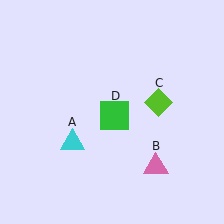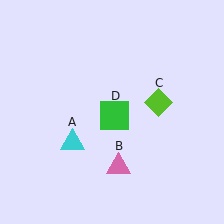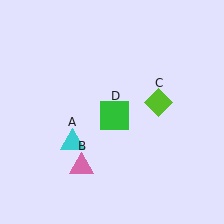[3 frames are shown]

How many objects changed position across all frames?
1 object changed position: pink triangle (object B).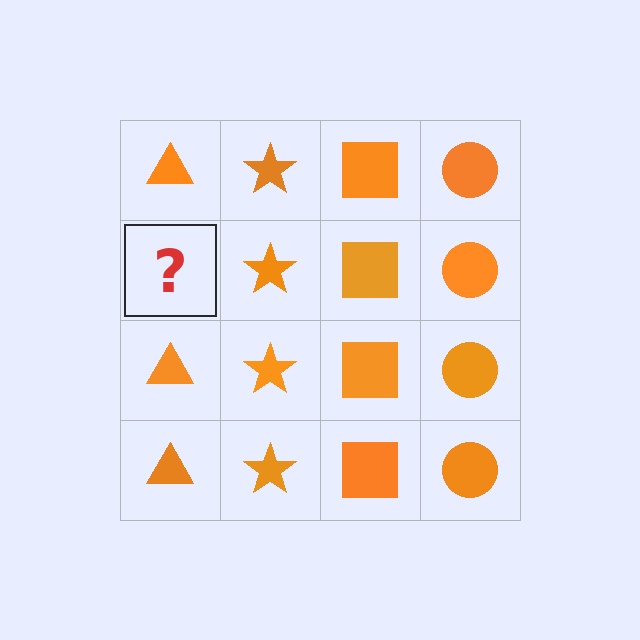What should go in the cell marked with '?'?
The missing cell should contain an orange triangle.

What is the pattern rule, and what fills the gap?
The rule is that each column has a consistent shape. The gap should be filled with an orange triangle.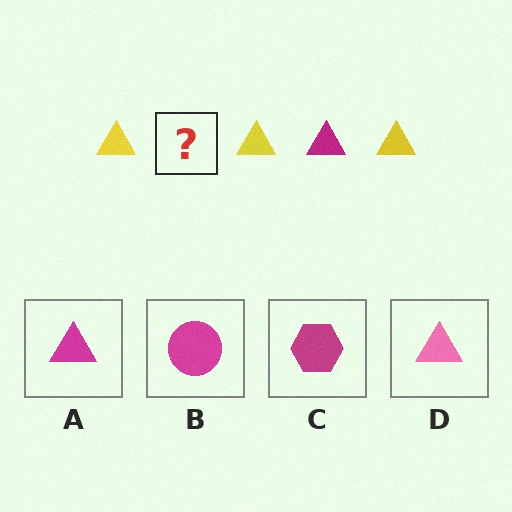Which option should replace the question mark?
Option A.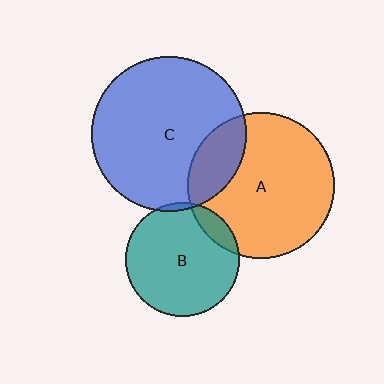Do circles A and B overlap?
Yes.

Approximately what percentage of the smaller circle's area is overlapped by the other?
Approximately 10%.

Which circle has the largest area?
Circle C (blue).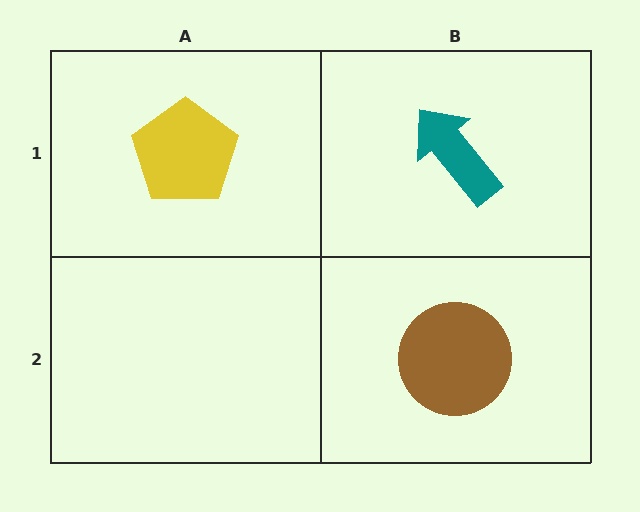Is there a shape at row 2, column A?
No, that cell is empty.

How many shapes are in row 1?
2 shapes.